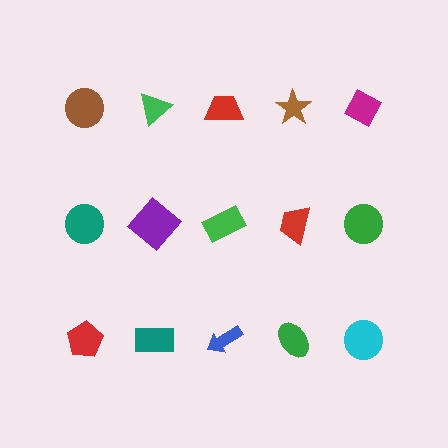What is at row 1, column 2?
A green triangle.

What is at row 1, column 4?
A brown star.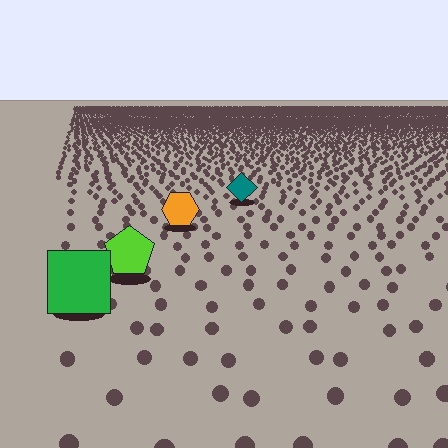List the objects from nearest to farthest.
From nearest to farthest: the green square, the lime pentagon, the orange hexagon, the teal diamond.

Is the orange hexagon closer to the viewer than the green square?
No. The green square is closer — you can tell from the texture gradient: the ground texture is coarser near it.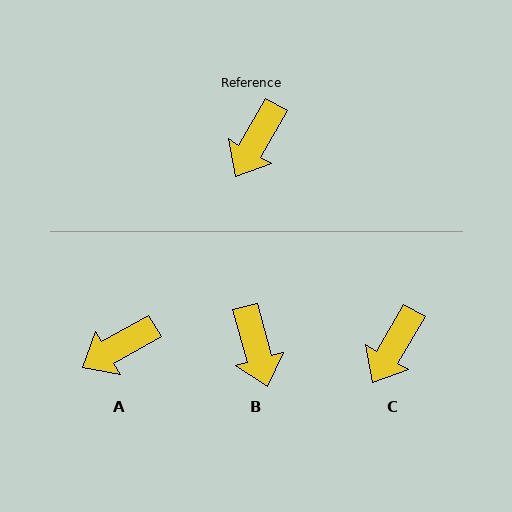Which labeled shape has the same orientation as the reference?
C.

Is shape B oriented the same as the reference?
No, it is off by about 45 degrees.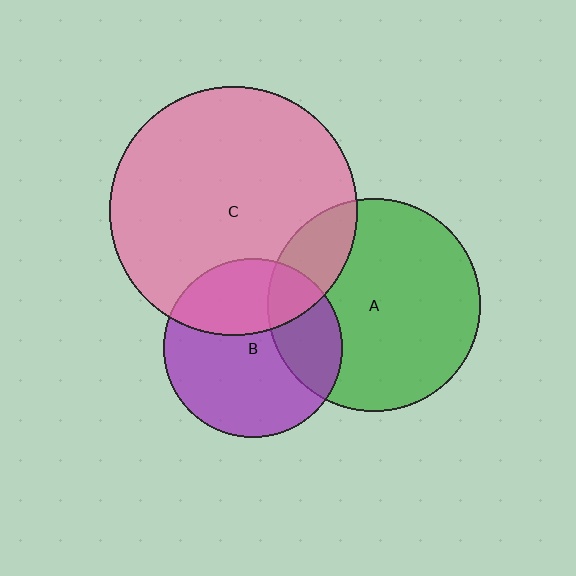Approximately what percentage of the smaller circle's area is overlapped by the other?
Approximately 20%.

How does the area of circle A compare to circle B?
Approximately 1.4 times.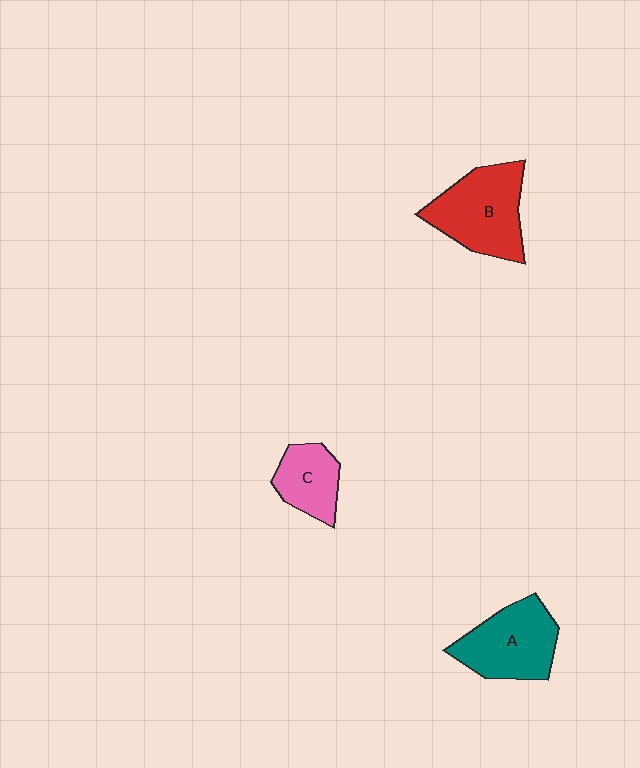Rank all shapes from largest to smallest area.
From largest to smallest: B (red), A (teal), C (pink).